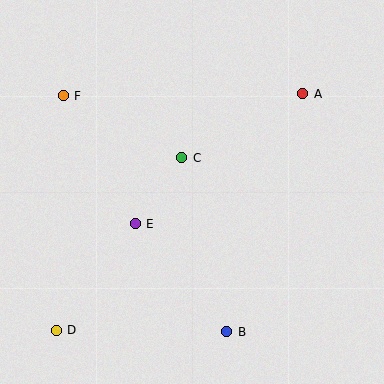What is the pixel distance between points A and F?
The distance between A and F is 240 pixels.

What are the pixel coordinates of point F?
Point F is at (63, 96).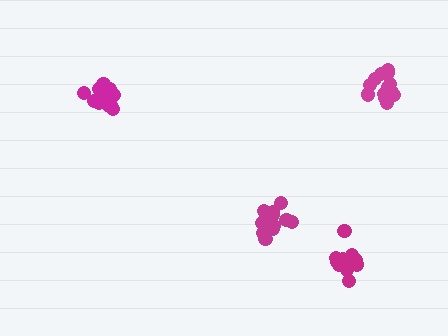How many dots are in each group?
Group 1: 15 dots, Group 2: 16 dots, Group 3: 14 dots, Group 4: 15 dots (60 total).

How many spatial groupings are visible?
There are 4 spatial groupings.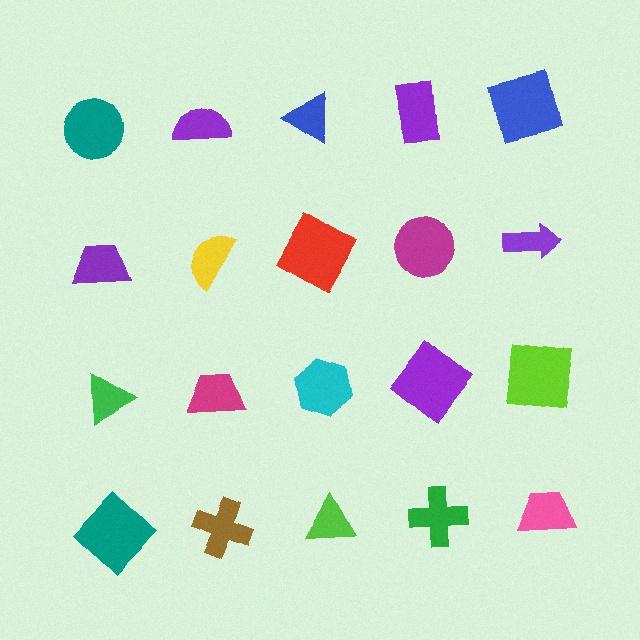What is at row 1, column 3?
A blue triangle.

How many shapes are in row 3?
5 shapes.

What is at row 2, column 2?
A yellow semicircle.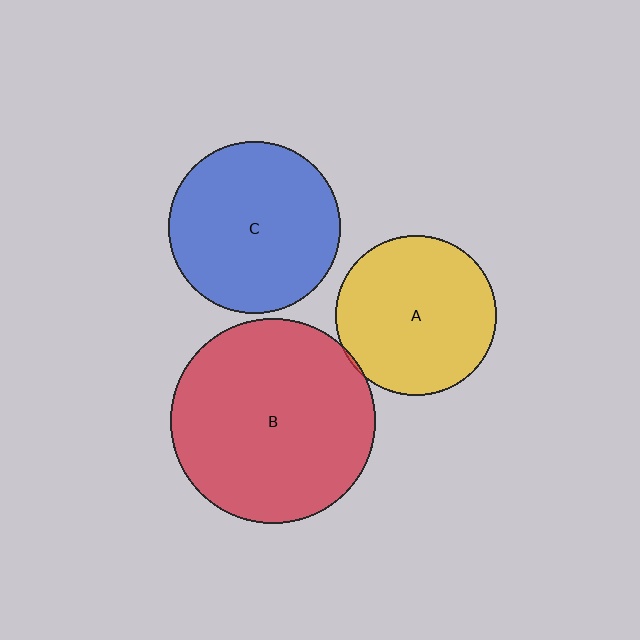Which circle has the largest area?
Circle B (red).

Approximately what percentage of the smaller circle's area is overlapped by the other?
Approximately 5%.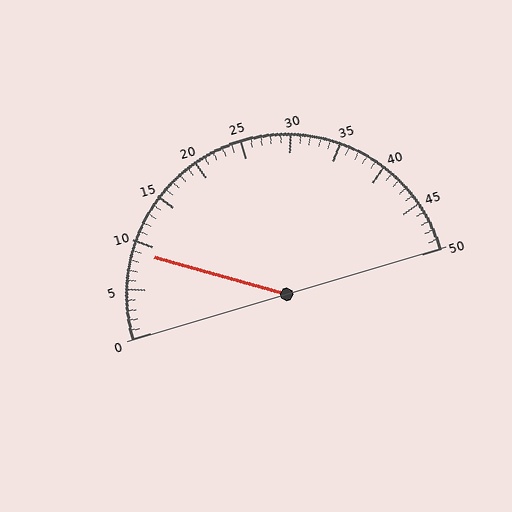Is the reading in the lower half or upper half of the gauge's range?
The reading is in the lower half of the range (0 to 50).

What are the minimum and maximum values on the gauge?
The gauge ranges from 0 to 50.